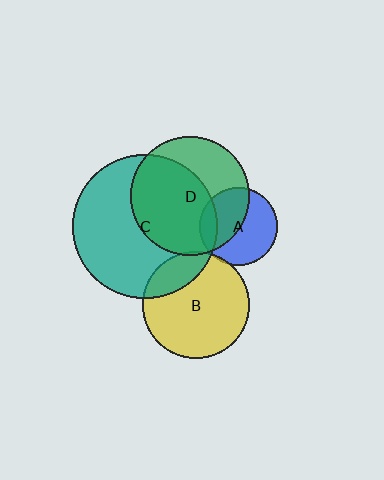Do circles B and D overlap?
Yes.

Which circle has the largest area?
Circle C (teal).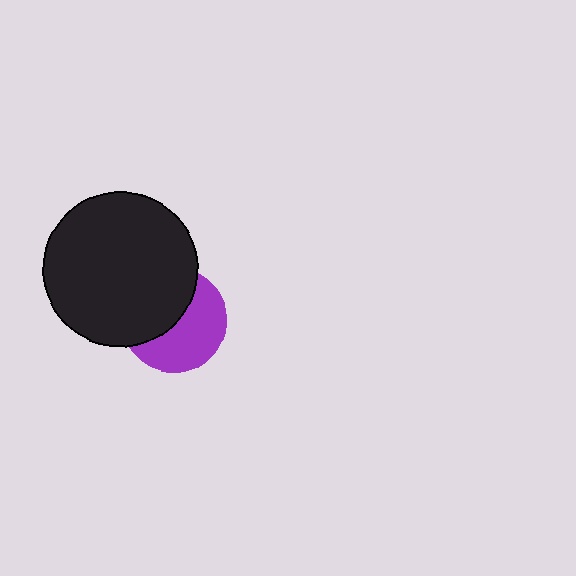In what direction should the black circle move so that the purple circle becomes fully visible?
The black circle should move toward the upper-left. That is the shortest direction to clear the overlap and leave the purple circle fully visible.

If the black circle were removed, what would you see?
You would see the complete purple circle.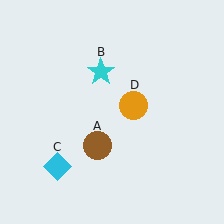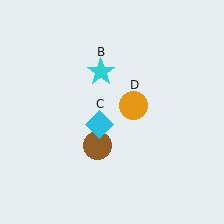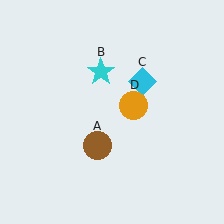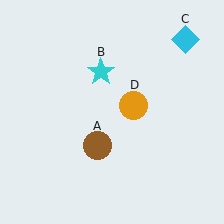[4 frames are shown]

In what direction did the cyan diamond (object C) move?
The cyan diamond (object C) moved up and to the right.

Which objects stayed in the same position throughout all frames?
Brown circle (object A) and cyan star (object B) and orange circle (object D) remained stationary.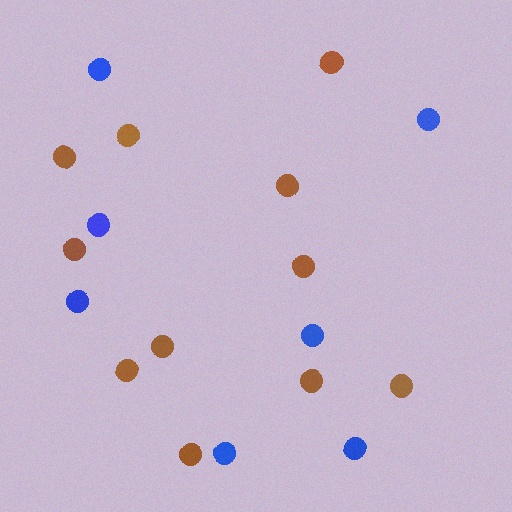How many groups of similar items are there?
There are 2 groups: one group of blue circles (7) and one group of brown circles (11).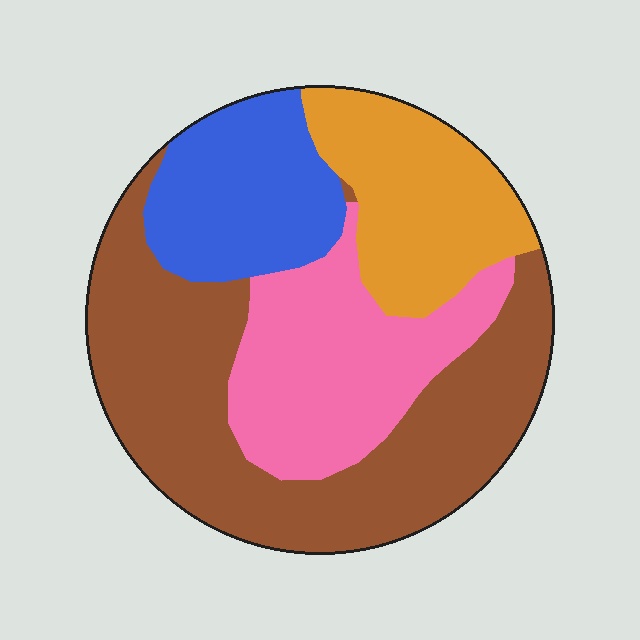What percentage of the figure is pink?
Pink covers about 25% of the figure.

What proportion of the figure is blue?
Blue covers 17% of the figure.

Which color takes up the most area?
Brown, at roughly 40%.